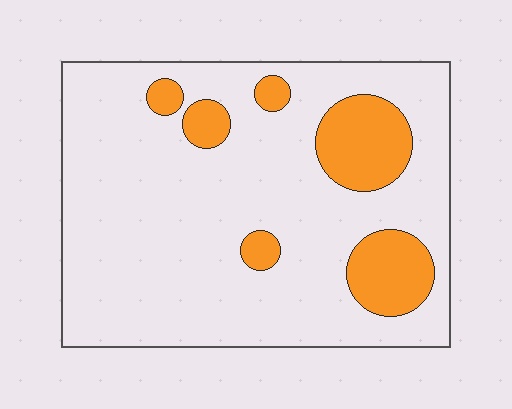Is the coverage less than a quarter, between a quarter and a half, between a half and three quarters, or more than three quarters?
Less than a quarter.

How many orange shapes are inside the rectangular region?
6.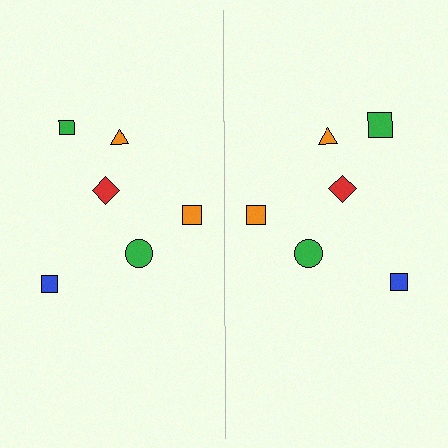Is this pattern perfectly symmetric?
No, the pattern is not perfectly symmetric. The green square on the right side has a different size than its mirror counterpart.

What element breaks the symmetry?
The green square on the right side has a different size than its mirror counterpart.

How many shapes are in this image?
There are 12 shapes in this image.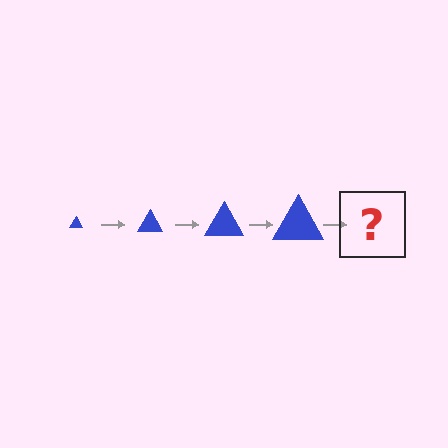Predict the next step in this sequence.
The next step is a blue triangle, larger than the previous one.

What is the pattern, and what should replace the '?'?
The pattern is that the triangle gets progressively larger each step. The '?' should be a blue triangle, larger than the previous one.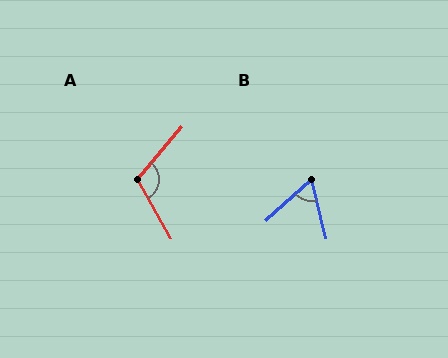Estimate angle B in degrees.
Approximately 62 degrees.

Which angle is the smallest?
B, at approximately 62 degrees.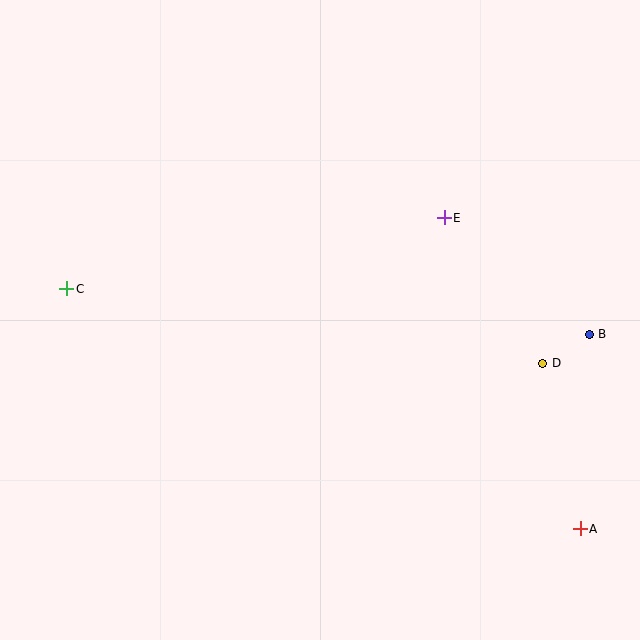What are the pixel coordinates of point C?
Point C is at (67, 289).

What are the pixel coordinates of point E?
Point E is at (444, 218).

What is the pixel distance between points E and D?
The distance between E and D is 176 pixels.